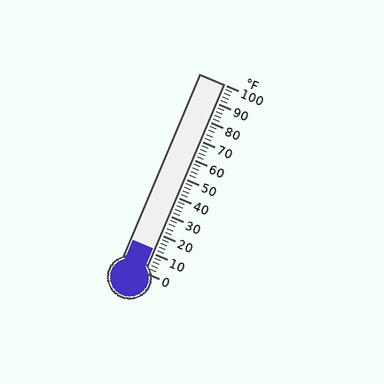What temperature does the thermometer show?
The thermometer shows approximately 12°F.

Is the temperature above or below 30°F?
The temperature is below 30°F.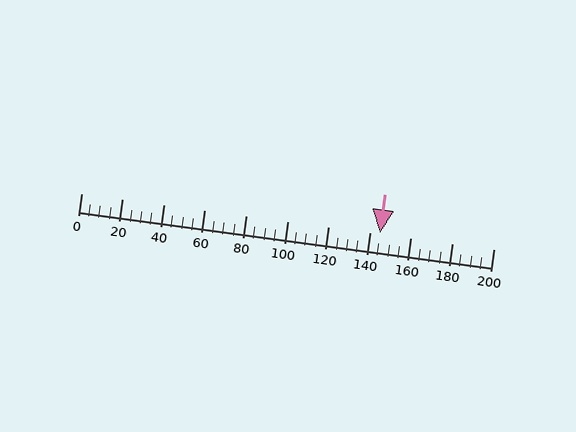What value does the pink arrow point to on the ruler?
The pink arrow points to approximately 145.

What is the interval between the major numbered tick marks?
The major tick marks are spaced 20 units apart.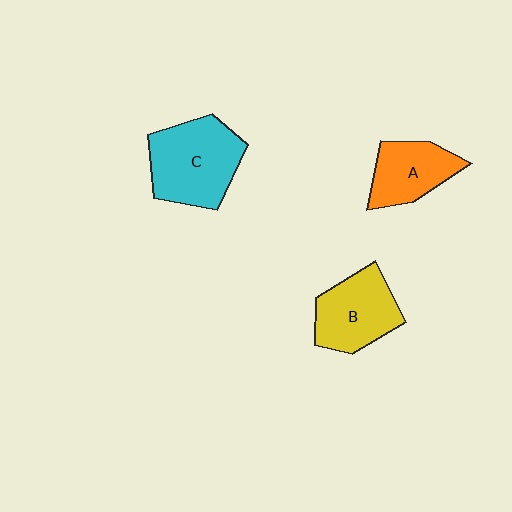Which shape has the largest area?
Shape C (cyan).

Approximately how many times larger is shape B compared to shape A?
Approximately 1.2 times.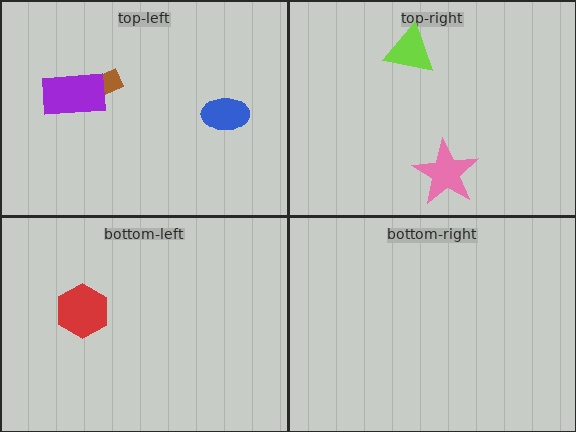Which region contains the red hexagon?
The bottom-left region.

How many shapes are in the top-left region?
3.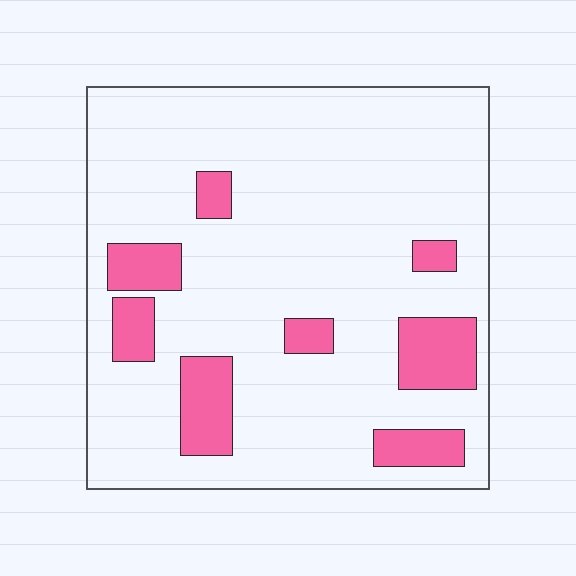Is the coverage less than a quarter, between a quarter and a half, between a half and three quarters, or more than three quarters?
Less than a quarter.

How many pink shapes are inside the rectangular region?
8.